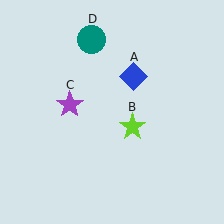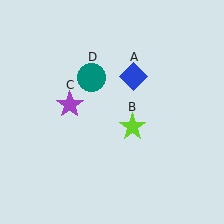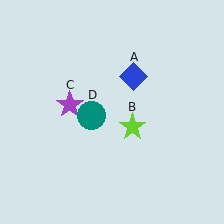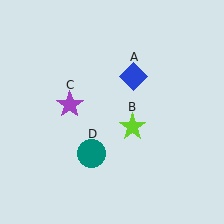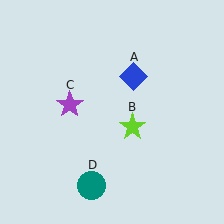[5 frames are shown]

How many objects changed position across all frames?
1 object changed position: teal circle (object D).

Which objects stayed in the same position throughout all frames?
Blue diamond (object A) and lime star (object B) and purple star (object C) remained stationary.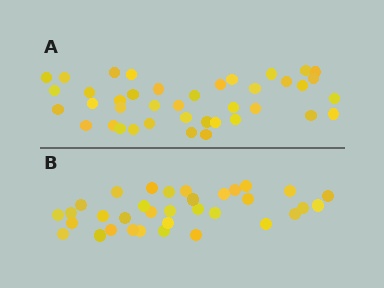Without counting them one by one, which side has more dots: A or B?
Region A (the top region) has more dots.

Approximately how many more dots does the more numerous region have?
Region A has about 6 more dots than region B.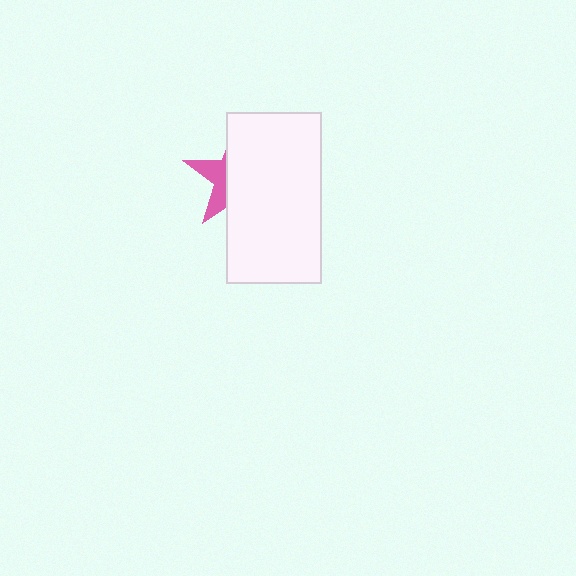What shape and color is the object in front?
The object in front is a white rectangle.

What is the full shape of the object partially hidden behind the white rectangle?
The partially hidden object is a pink star.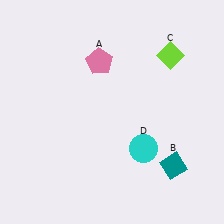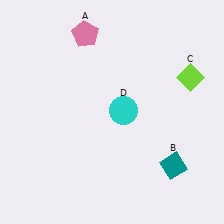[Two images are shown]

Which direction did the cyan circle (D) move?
The cyan circle (D) moved up.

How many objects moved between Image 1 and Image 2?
3 objects moved between the two images.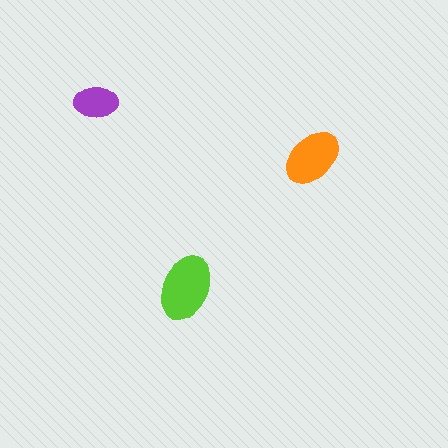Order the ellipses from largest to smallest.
the lime one, the orange one, the purple one.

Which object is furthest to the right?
The orange ellipse is rightmost.